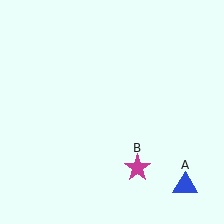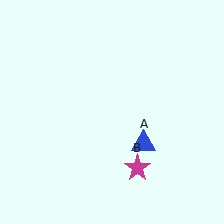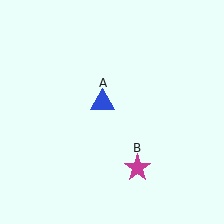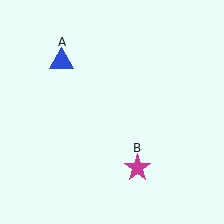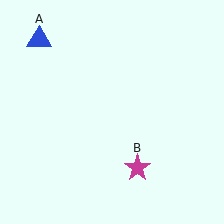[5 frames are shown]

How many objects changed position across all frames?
1 object changed position: blue triangle (object A).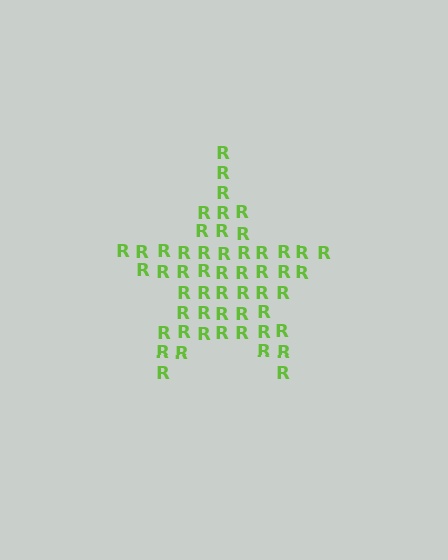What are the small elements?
The small elements are letter R's.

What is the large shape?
The large shape is a star.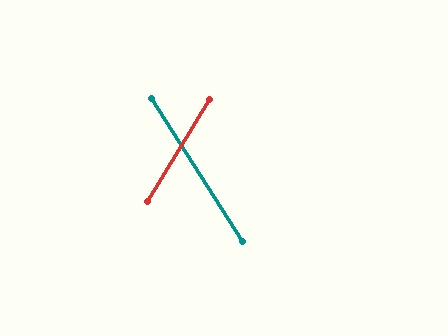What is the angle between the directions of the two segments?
Approximately 64 degrees.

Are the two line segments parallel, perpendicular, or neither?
Neither parallel nor perpendicular — they differ by about 64°.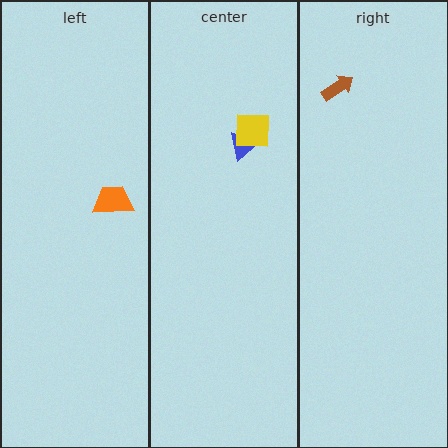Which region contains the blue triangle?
The center region.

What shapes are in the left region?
The orange trapezoid.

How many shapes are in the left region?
1.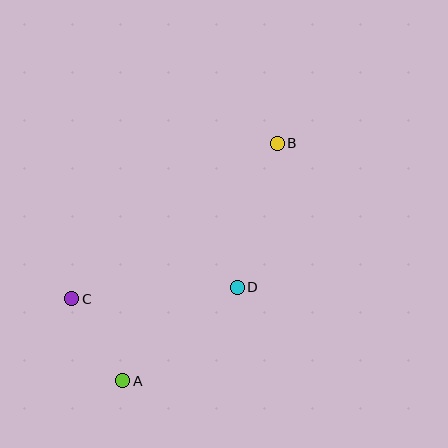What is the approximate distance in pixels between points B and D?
The distance between B and D is approximately 149 pixels.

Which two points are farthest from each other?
Points A and B are farthest from each other.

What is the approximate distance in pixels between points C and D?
The distance between C and D is approximately 166 pixels.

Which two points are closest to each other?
Points A and C are closest to each other.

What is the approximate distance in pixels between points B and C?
The distance between B and C is approximately 258 pixels.